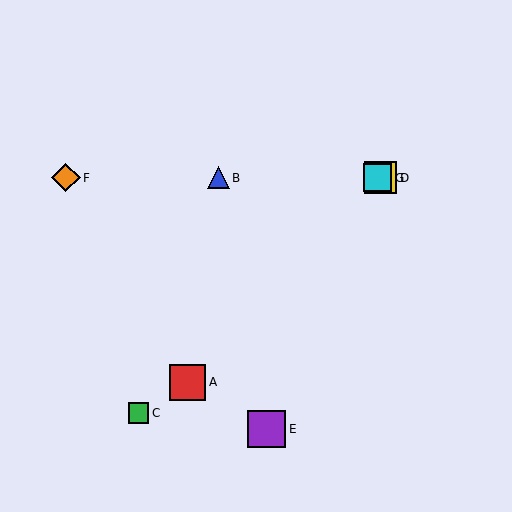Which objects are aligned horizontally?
Objects B, D, F, G are aligned horizontally.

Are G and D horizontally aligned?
Yes, both are at y≈178.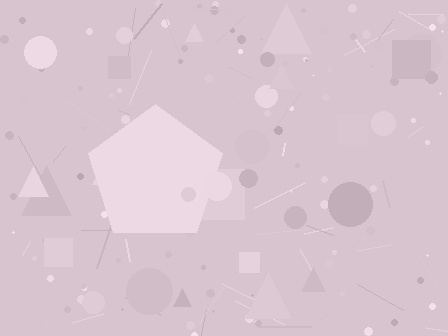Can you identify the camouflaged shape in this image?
The camouflaged shape is a pentagon.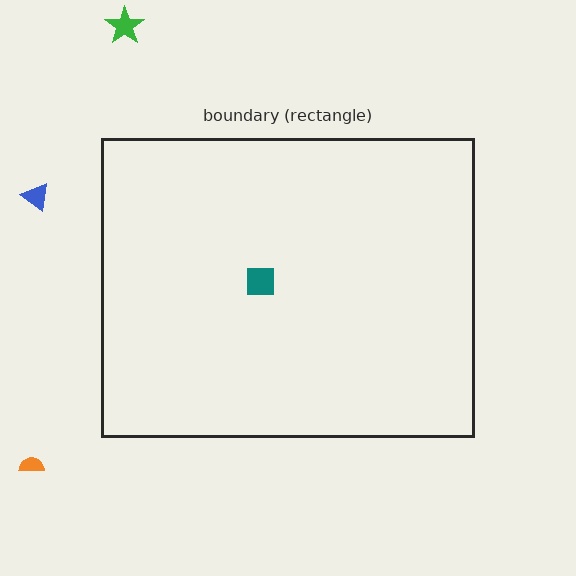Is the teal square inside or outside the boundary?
Inside.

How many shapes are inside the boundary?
1 inside, 3 outside.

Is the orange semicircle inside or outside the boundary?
Outside.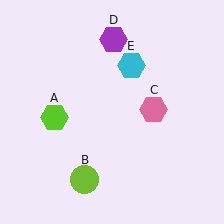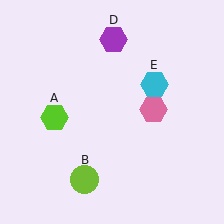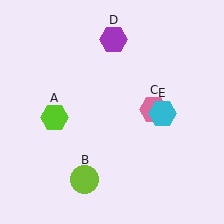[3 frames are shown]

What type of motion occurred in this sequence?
The cyan hexagon (object E) rotated clockwise around the center of the scene.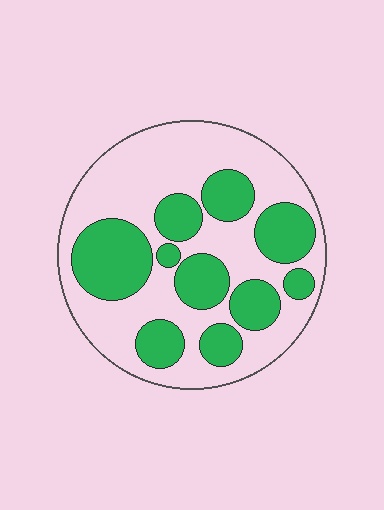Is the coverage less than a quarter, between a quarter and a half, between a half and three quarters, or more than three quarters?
Between a quarter and a half.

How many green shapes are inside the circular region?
10.